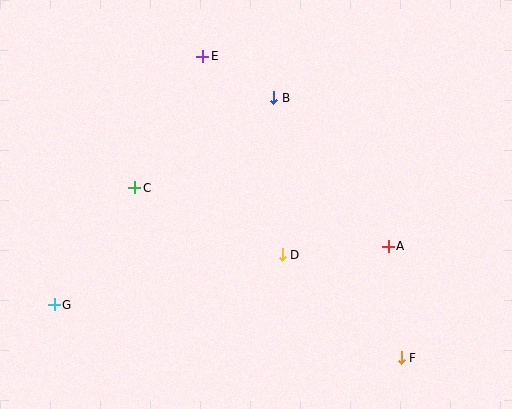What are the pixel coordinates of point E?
Point E is at (203, 56).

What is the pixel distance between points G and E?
The distance between G and E is 290 pixels.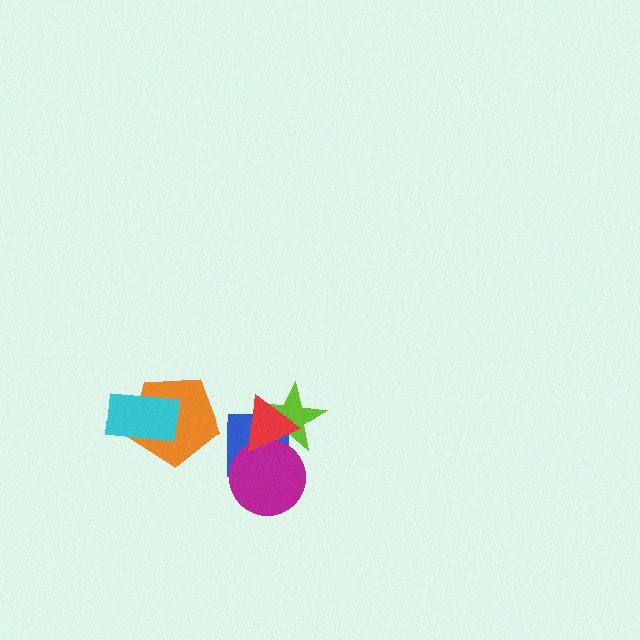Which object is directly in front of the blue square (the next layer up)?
The lime star is directly in front of the blue square.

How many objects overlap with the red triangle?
3 objects overlap with the red triangle.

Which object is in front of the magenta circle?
The red triangle is in front of the magenta circle.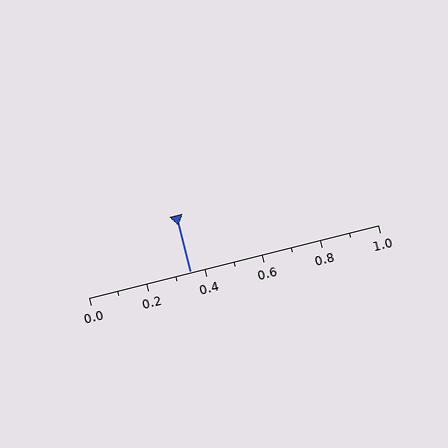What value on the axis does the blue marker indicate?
The marker indicates approximately 0.35.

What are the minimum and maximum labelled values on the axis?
The axis runs from 0.0 to 1.0.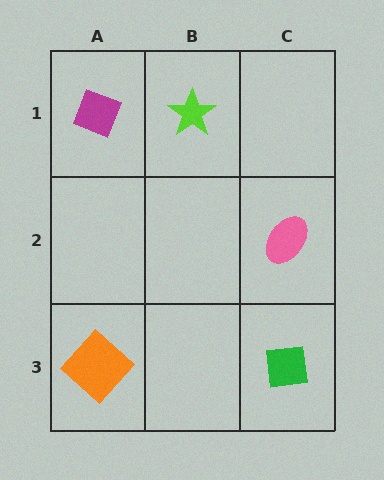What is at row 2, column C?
A pink ellipse.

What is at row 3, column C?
A green square.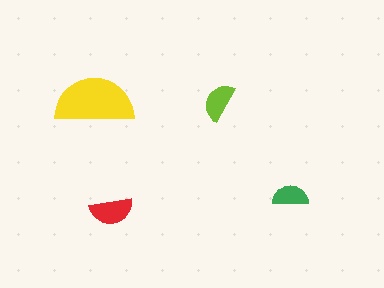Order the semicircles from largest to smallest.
the yellow one, the red one, the lime one, the green one.